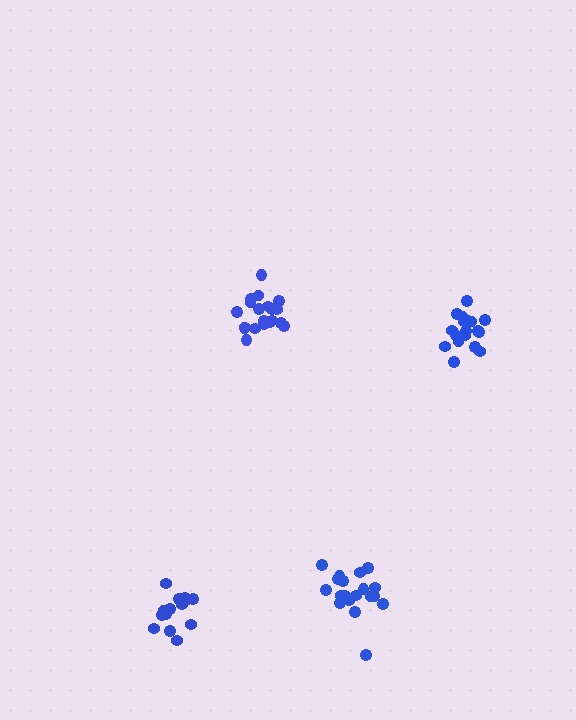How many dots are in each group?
Group 1: 19 dots, Group 2: 18 dots, Group 3: 20 dots, Group 4: 14 dots (71 total).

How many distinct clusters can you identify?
There are 4 distinct clusters.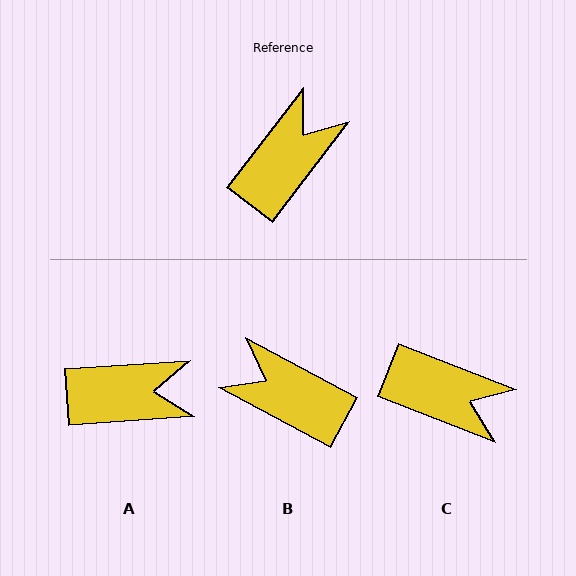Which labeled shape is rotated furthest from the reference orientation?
B, about 99 degrees away.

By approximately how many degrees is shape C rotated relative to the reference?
Approximately 74 degrees clockwise.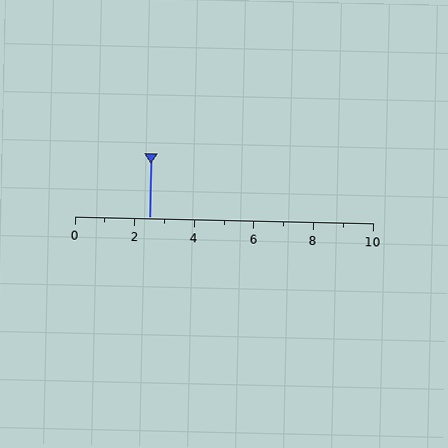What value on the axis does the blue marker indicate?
The marker indicates approximately 2.5.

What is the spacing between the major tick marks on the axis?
The major ticks are spaced 2 apart.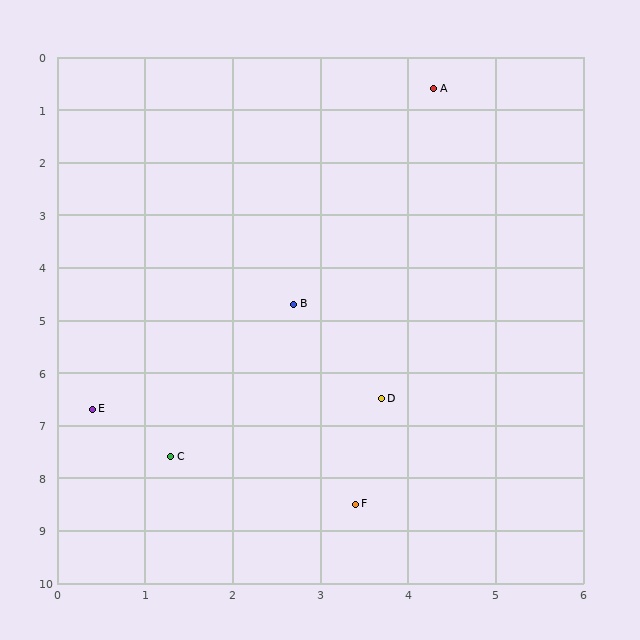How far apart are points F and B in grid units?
Points F and B are about 3.9 grid units apart.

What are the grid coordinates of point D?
Point D is at approximately (3.7, 6.5).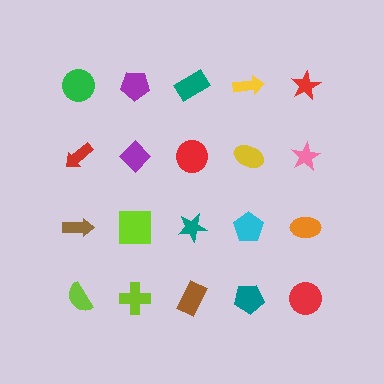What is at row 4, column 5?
A red circle.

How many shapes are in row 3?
5 shapes.